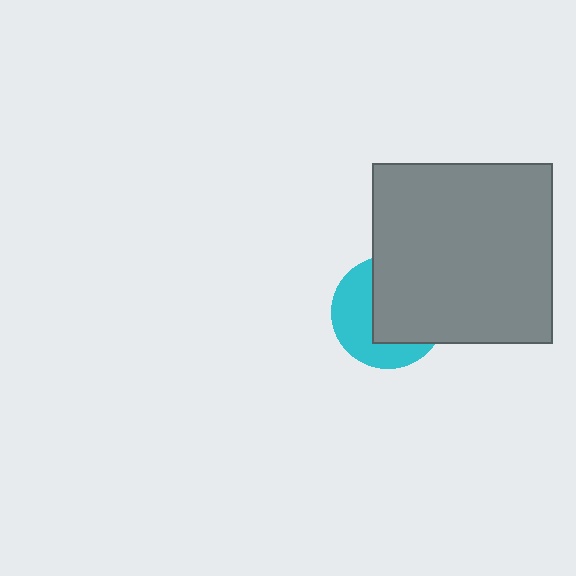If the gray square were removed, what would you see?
You would see the complete cyan circle.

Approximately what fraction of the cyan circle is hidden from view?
Roughly 56% of the cyan circle is hidden behind the gray square.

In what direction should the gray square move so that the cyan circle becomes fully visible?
The gray square should move toward the upper-right. That is the shortest direction to clear the overlap and leave the cyan circle fully visible.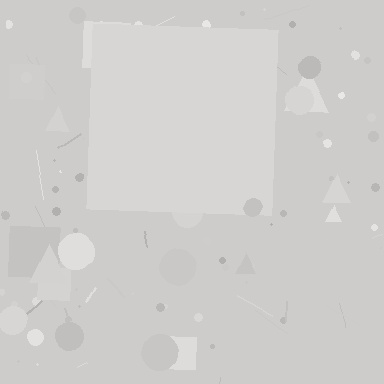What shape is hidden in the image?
A square is hidden in the image.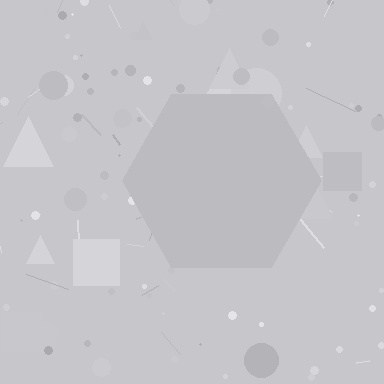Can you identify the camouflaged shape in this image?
The camouflaged shape is a hexagon.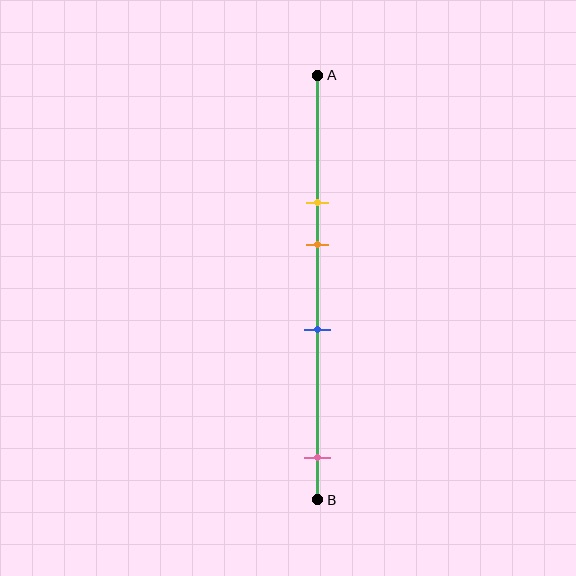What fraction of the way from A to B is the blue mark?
The blue mark is approximately 60% (0.6) of the way from A to B.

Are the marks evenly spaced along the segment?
No, the marks are not evenly spaced.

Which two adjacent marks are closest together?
The yellow and orange marks are the closest adjacent pair.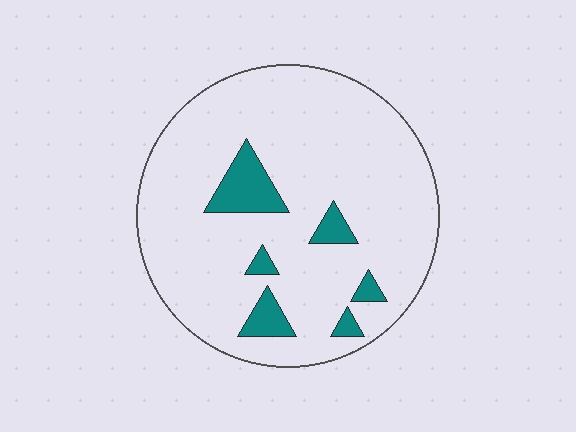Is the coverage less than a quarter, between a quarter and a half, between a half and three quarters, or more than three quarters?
Less than a quarter.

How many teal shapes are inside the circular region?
6.